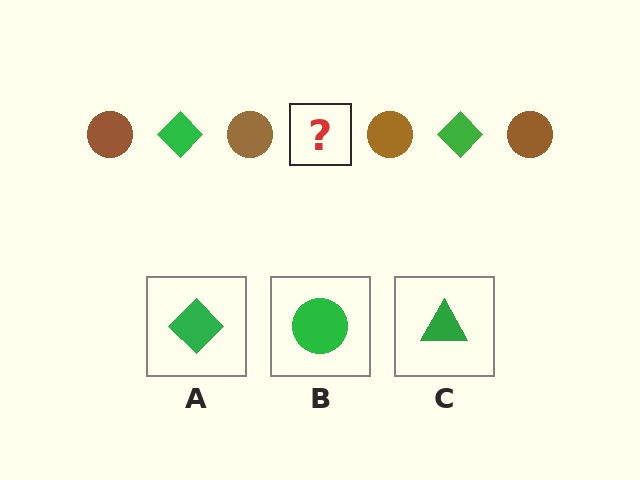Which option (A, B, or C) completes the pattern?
A.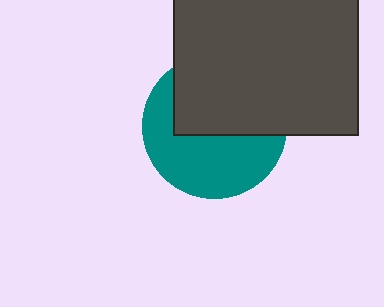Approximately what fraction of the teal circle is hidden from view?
Roughly 48% of the teal circle is hidden behind the dark gray square.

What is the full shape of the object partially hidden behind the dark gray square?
The partially hidden object is a teal circle.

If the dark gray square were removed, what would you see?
You would see the complete teal circle.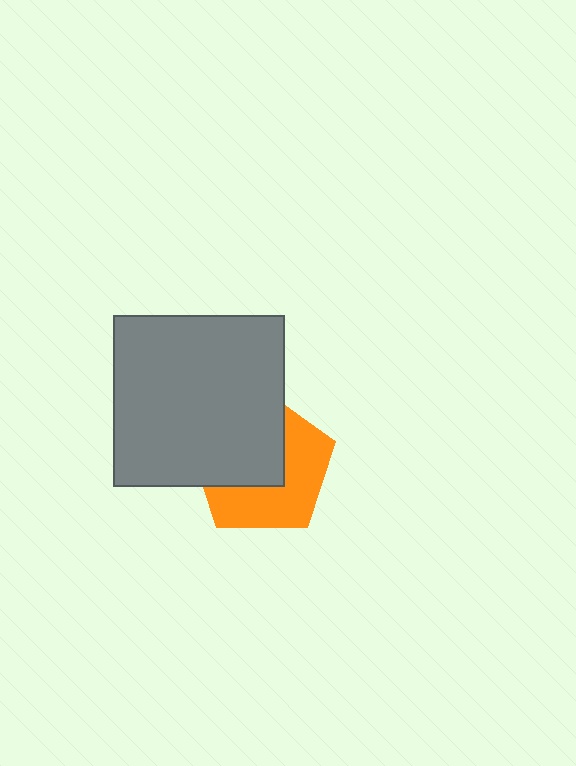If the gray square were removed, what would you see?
You would see the complete orange pentagon.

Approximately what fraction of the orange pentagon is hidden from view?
Roughly 50% of the orange pentagon is hidden behind the gray square.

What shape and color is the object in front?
The object in front is a gray square.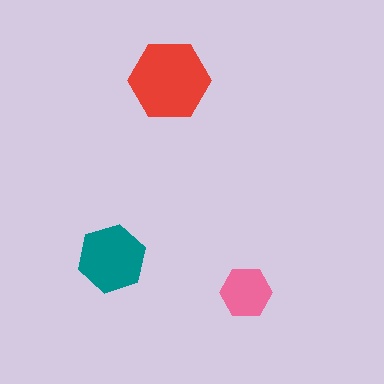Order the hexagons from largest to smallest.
the red one, the teal one, the pink one.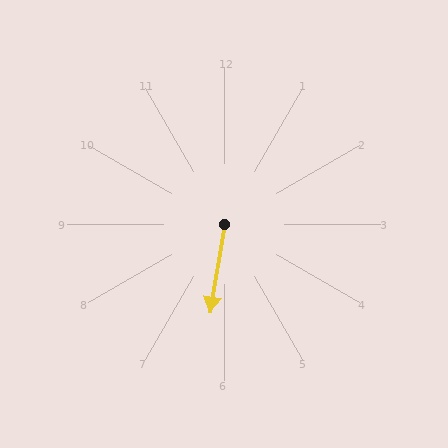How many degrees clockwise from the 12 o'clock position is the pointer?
Approximately 189 degrees.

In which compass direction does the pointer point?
South.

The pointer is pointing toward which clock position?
Roughly 6 o'clock.